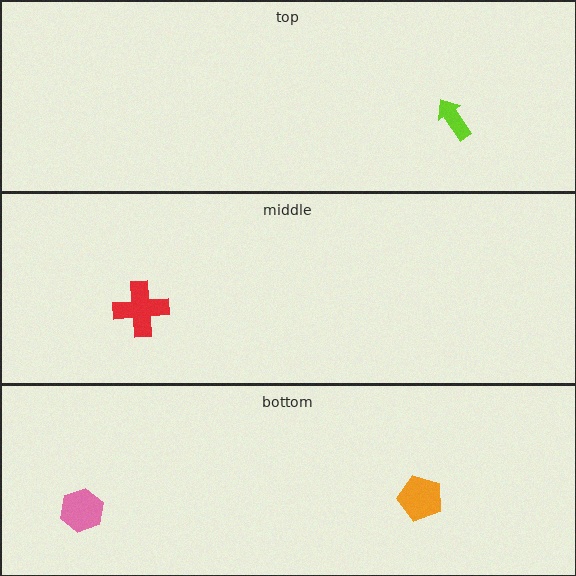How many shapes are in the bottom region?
2.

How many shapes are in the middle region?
1.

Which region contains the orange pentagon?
The bottom region.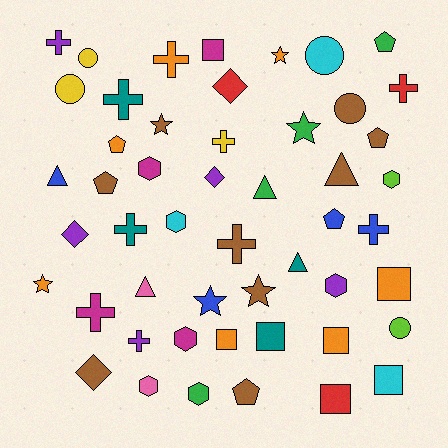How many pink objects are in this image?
There are 2 pink objects.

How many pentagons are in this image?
There are 6 pentagons.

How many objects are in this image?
There are 50 objects.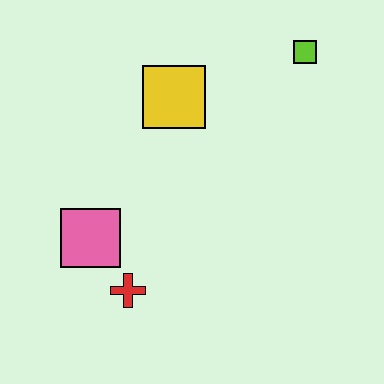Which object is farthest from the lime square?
The red cross is farthest from the lime square.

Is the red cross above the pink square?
No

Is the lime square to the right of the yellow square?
Yes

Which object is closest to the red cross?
The pink square is closest to the red cross.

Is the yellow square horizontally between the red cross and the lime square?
Yes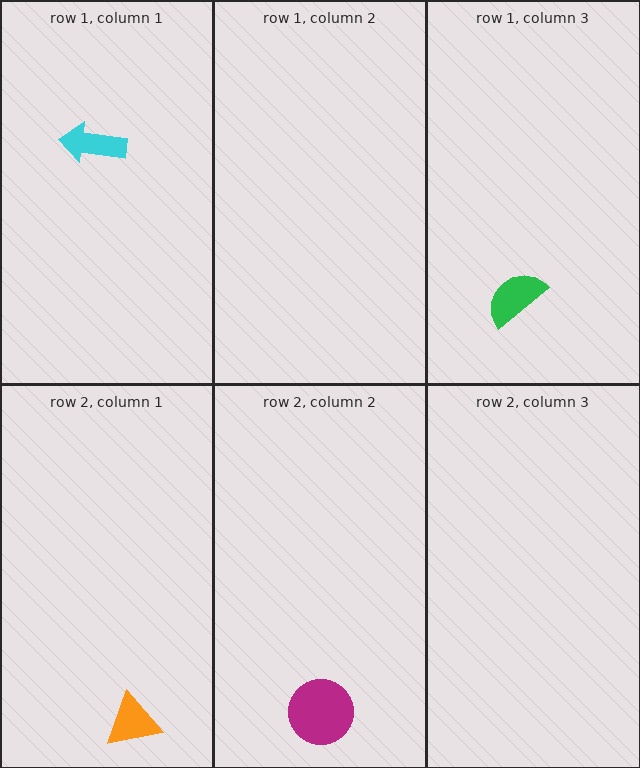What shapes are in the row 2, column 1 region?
The orange triangle.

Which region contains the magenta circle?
The row 2, column 2 region.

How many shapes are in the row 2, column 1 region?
1.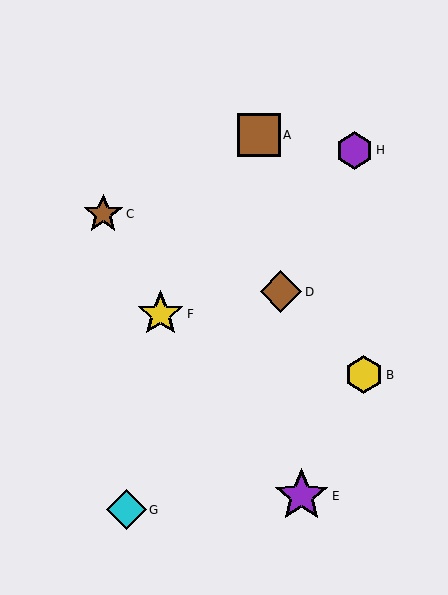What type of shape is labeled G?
Shape G is a cyan diamond.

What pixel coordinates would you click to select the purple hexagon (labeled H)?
Click at (354, 150) to select the purple hexagon H.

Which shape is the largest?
The purple star (labeled E) is the largest.